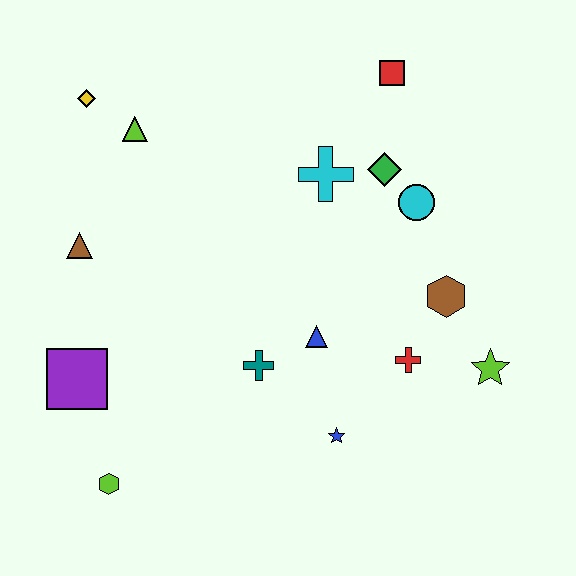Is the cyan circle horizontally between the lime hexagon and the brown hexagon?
Yes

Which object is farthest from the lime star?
The yellow diamond is farthest from the lime star.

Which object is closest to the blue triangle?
The teal cross is closest to the blue triangle.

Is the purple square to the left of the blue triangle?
Yes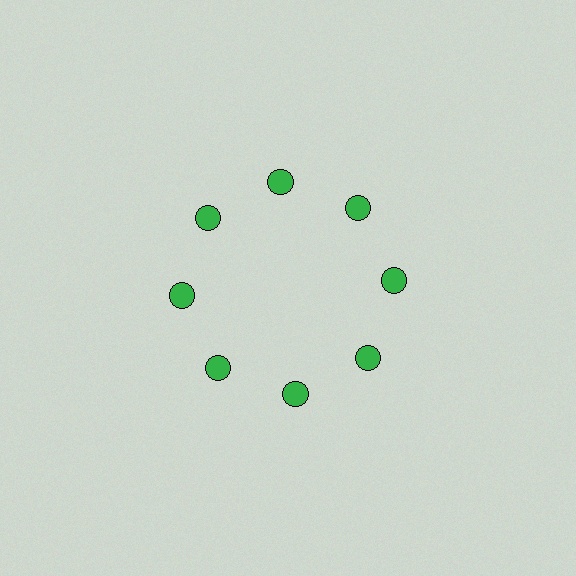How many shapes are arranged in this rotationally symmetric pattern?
There are 8 shapes, arranged in 8 groups of 1.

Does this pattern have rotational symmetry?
Yes, this pattern has 8-fold rotational symmetry. It looks the same after rotating 45 degrees around the center.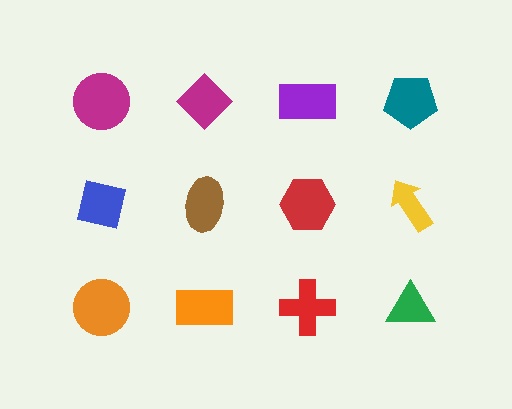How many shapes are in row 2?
4 shapes.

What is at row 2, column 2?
A brown ellipse.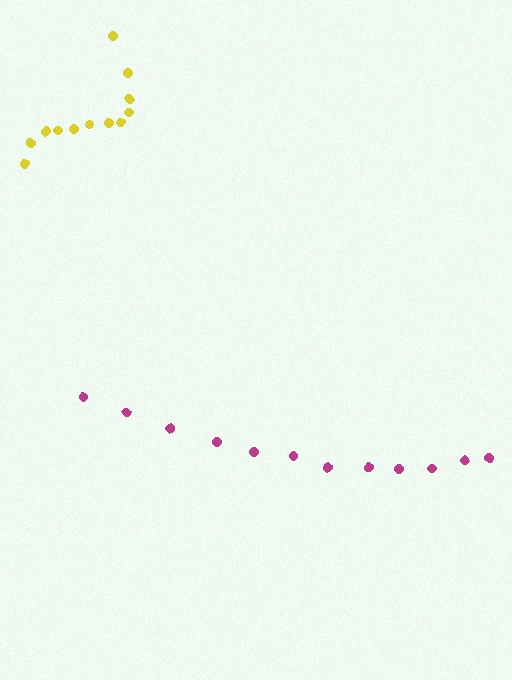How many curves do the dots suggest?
There are 2 distinct paths.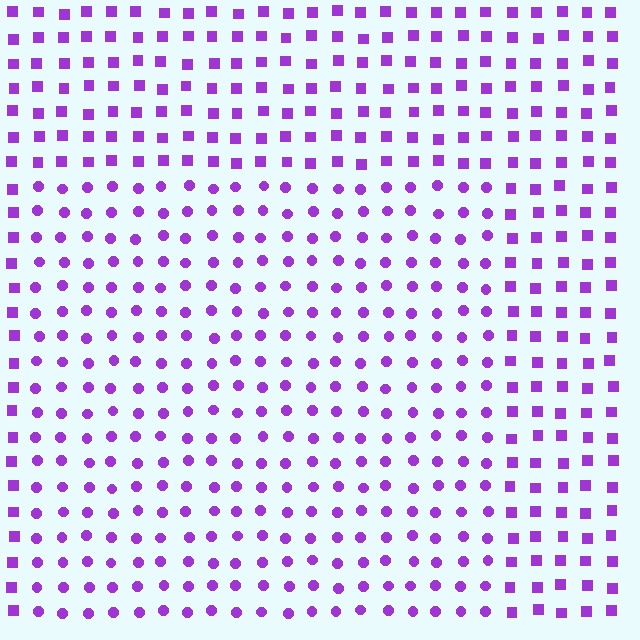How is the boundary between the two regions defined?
The boundary is defined by a change in element shape: circles inside vs. squares outside. All elements share the same color and spacing.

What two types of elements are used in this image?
The image uses circles inside the rectangle region and squares outside it.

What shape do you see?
I see a rectangle.